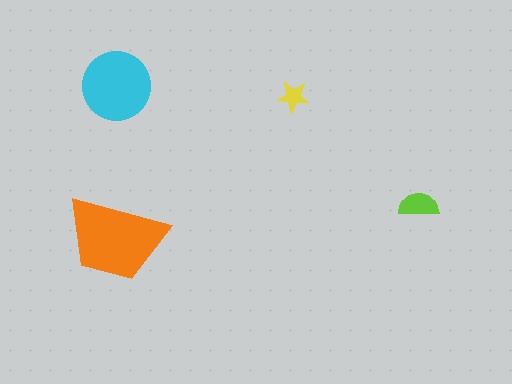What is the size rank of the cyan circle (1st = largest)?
2nd.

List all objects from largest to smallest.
The orange trapezoid, the cyan circle, the lime semicircle, the yellow star.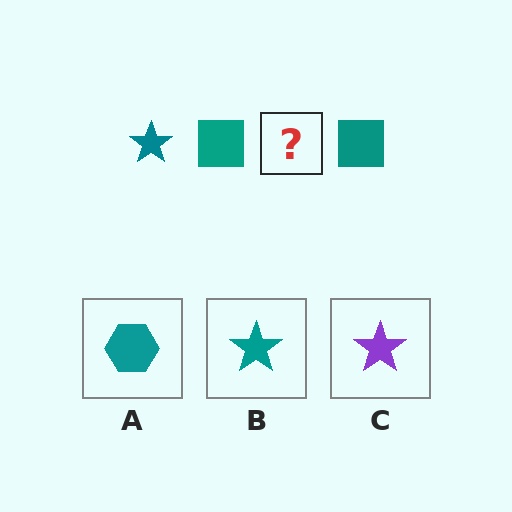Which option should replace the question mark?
Option B.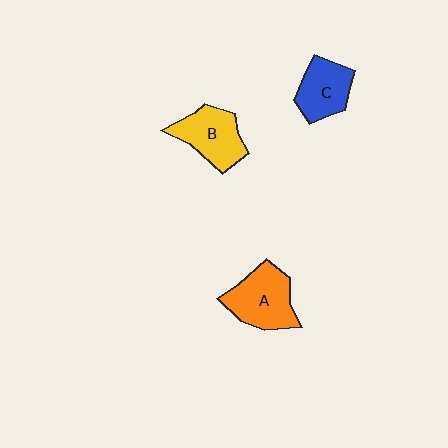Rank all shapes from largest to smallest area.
From largest to smallest: A (orange), B (yellow), C (blue).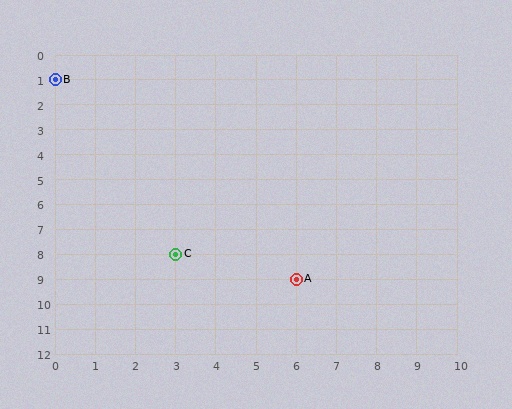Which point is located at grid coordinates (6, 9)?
Point A is at (6, 9).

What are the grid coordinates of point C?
Point C is at grid coordinates (3, 8).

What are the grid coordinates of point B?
Point B is at grid coordinates (0, 1).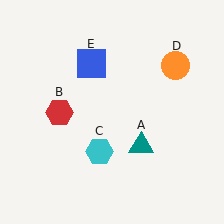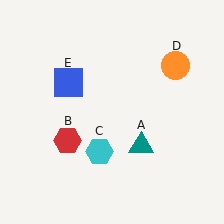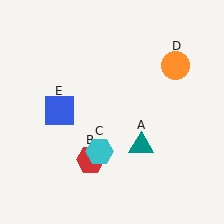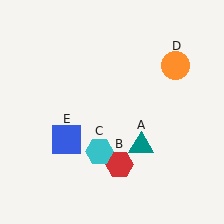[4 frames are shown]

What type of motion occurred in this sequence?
The red hexagon (object B), blue square (object E) rotated counterclockwise around the center of the scene.